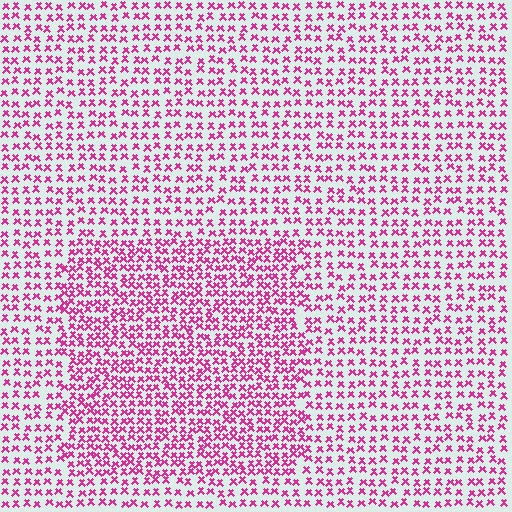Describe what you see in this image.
The image contains small magenta elements arranged at two different densities. A rectangle-shaped region is visible where the elements are more densely packed than the surrounding area.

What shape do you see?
I see a rectangle.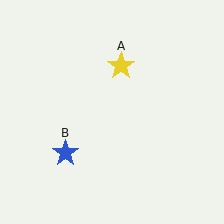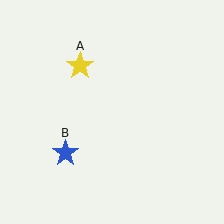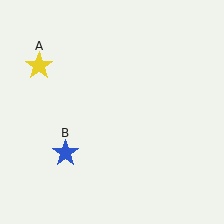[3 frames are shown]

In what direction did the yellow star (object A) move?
The yellow star (object A) moved left.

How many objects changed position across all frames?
1 object changed position: yellow star (object A).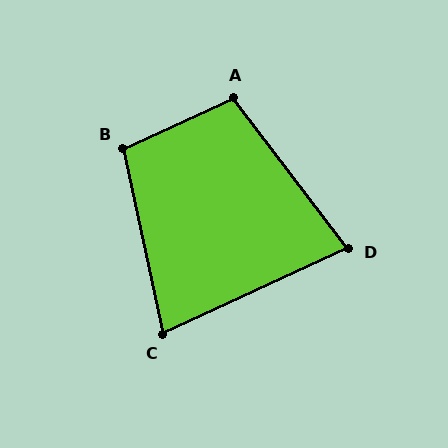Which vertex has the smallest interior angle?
C, at approximately 77 degrees.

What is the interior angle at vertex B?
Approximately 102 degrees (obtuse).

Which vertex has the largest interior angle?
A, at approximately 103 degrees.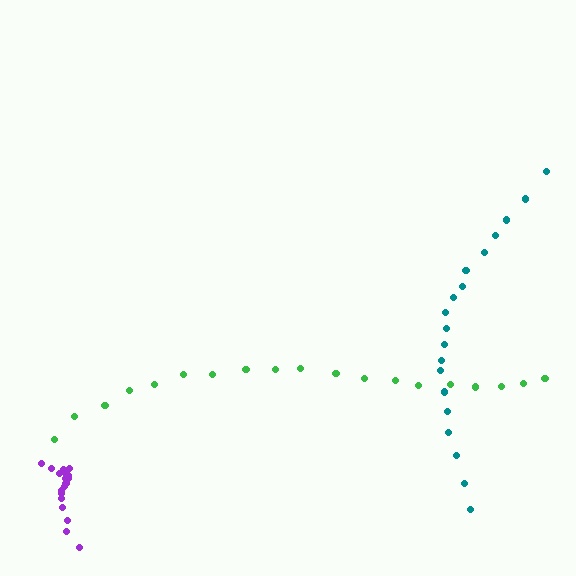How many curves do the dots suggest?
There are 3 distinct paths.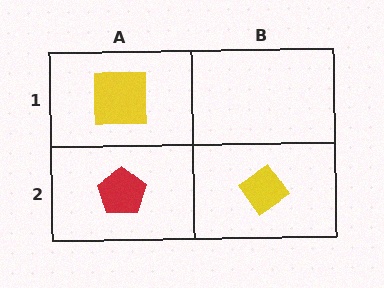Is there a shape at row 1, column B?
No, that cell is empty.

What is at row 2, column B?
A yellow diamond.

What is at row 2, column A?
A red pentagon.